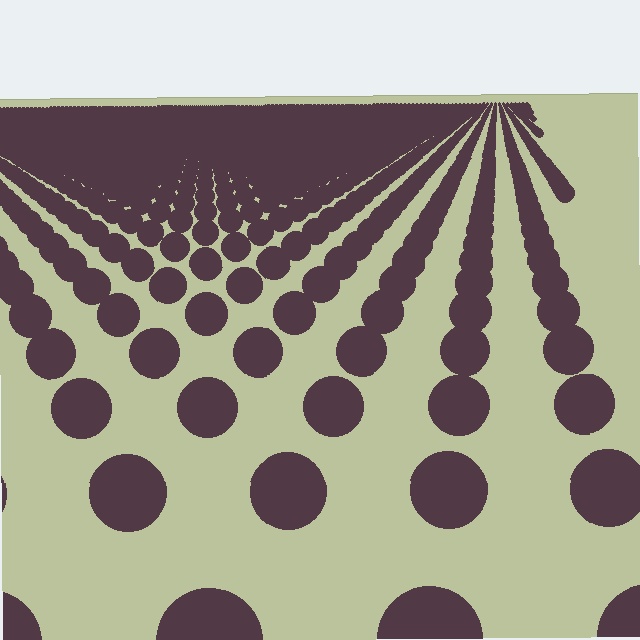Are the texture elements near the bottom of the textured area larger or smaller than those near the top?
Larger. Near the bottom, elements are closer to the viewer and appear at a bigger on-screen size.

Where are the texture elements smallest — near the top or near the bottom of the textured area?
Near the top.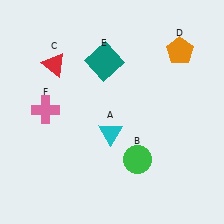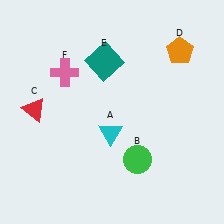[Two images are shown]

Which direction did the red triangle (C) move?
The red triangle (C) moved down.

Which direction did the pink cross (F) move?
The pink cross (F) moved up.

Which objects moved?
The objects that moved are: the red triangle (C), the pink cross (F).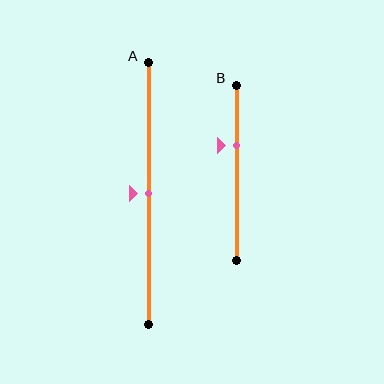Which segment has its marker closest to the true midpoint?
Segment A has its marker closest to the true midpoint.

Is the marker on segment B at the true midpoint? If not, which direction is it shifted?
No, the marker on segment B is shifted upward by about 15% of the segment length.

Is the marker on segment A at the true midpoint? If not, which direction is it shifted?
Yes, the marker on segment A is at the true midpoint.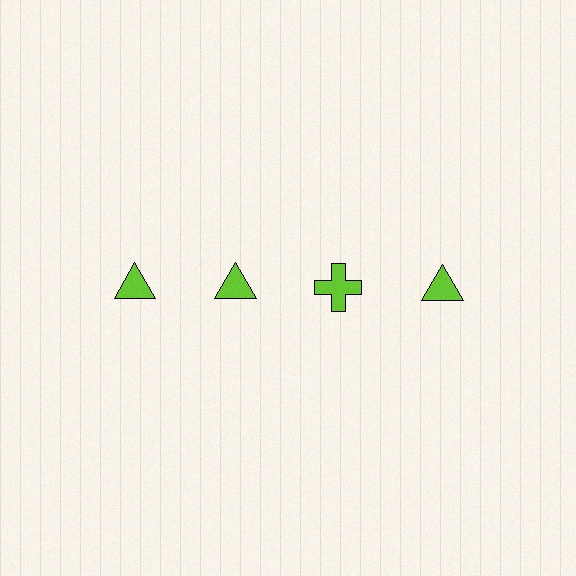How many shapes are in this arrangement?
There are 4 shapes arranged in a grid pattern.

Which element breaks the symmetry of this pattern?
The lime cross in the top row, center column breaks the symmetry. All other shapes are lime triangles.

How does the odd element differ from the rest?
It has a different shape: cross instead of triangle.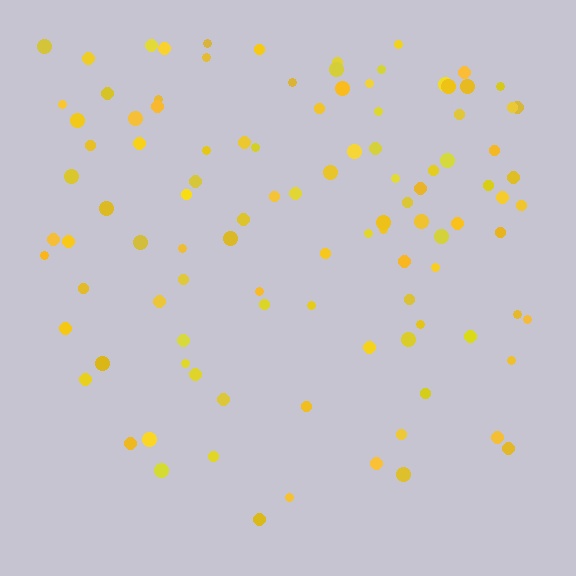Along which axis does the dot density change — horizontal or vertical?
Vertical.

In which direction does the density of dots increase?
From bottom to top, with the top side densest.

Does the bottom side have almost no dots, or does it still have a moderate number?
Still a moderate number, just noticeably fewer than the top.